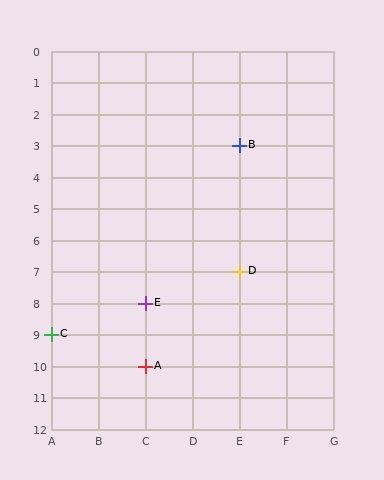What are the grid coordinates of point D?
Point D is at grid coordinates (E, 7).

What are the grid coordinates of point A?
Point A is at grid coordinates (C, 10).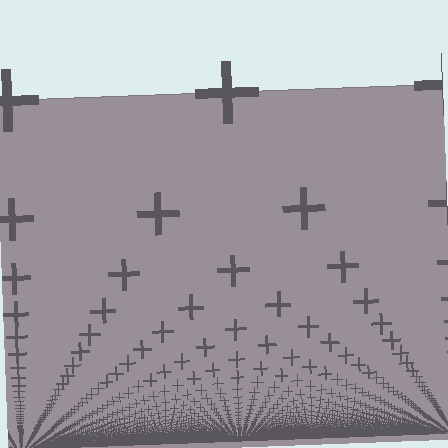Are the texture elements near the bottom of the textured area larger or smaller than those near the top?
Smaller. The gradient is inverted — elements near the bottom are smaller and denser.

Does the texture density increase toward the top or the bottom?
Density increases toward the bottom.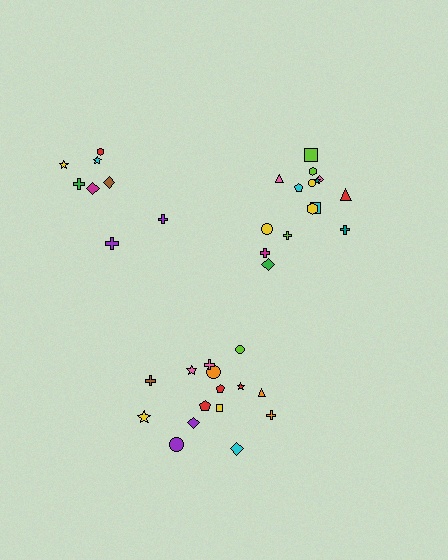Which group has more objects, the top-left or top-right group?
The top-right group.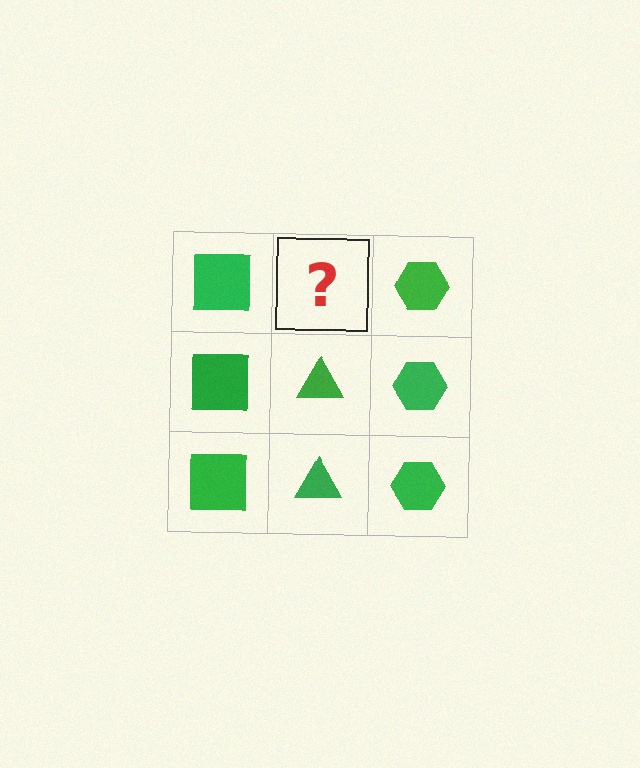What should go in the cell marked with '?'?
The missing cell should contain a green triangle.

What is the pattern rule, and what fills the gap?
The rule is that each column has a consistent shape. The gap should be filled with a green triangle.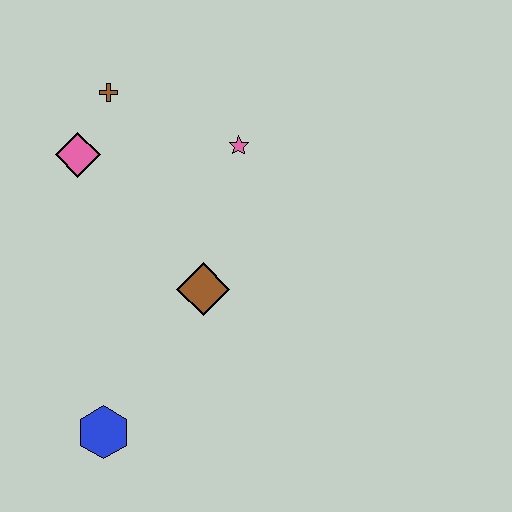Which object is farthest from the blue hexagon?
The brown cross is farthest from the blue hexagon.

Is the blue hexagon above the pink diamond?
No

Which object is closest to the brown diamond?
The pink star is closest to the brown diamond.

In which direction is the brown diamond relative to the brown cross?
The brown diamond is below the brown cross.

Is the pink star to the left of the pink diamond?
No